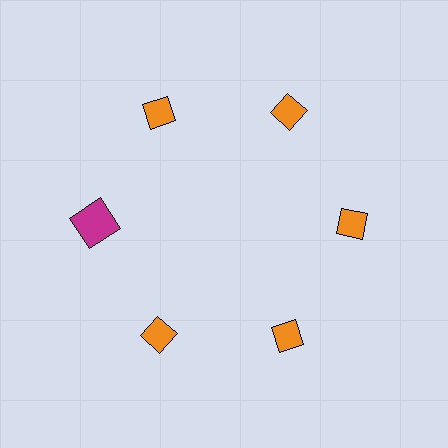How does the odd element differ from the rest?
It differs in both color (magenta instead of orange) and shape (square instead of diamond).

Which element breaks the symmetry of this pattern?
The magenta square at roughly the 9 o'clock position breaks the symmetry. All other shapes are orange diamonds.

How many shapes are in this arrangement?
There are 6 shapes arranged in a ring pattern.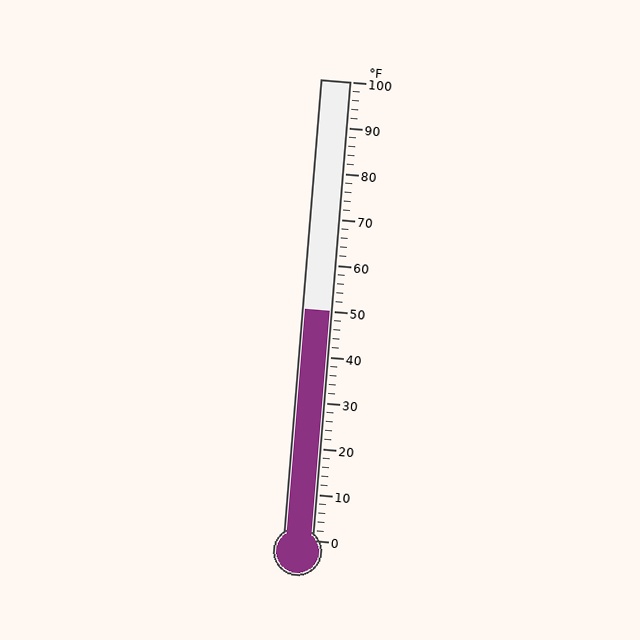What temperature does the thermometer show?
The thermometer shows approximately 50°F.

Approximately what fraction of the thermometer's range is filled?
The thermometer is filled to approximately 50% of its range.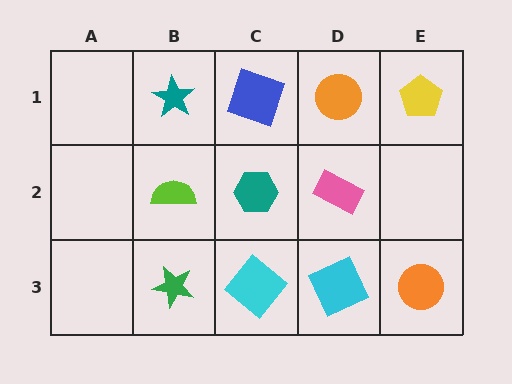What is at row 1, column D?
An orange circle.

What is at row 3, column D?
A cyan square.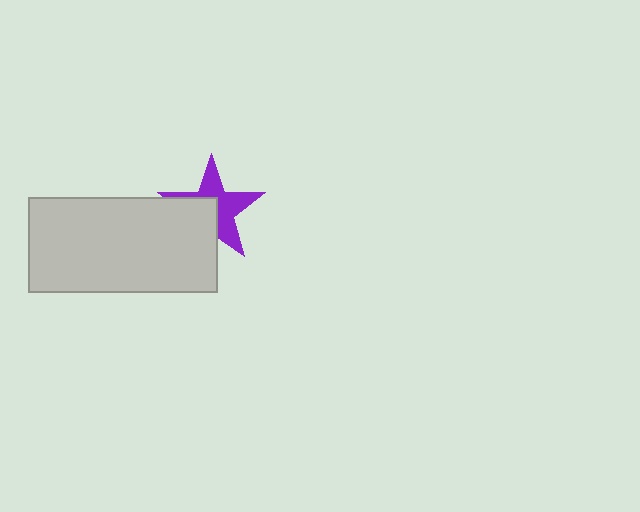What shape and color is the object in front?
The object in front is a light gray rectangle.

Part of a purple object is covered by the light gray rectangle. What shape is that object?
It is a star.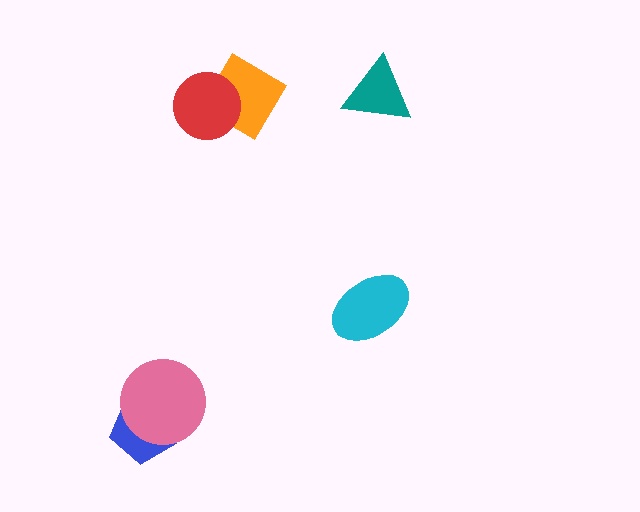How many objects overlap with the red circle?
1 object overlaps with the red circle.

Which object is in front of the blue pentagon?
The pink circle is in front of the blue pentagon.